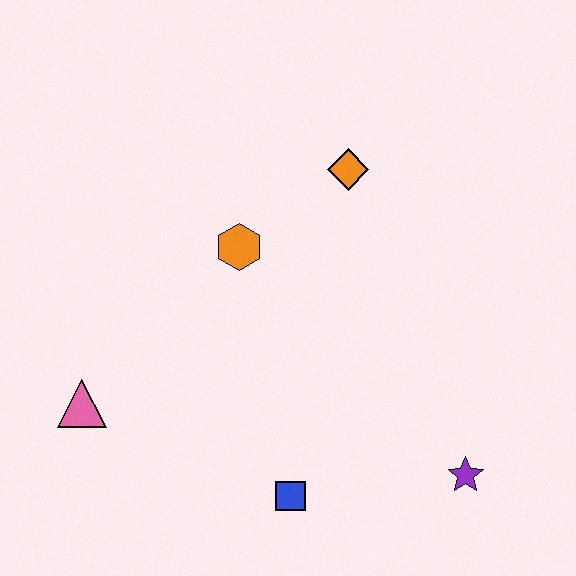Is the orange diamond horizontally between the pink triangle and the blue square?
No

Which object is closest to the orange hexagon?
The orange diamond is closest to the orange hexagon.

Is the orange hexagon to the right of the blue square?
No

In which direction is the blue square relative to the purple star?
The blue square is to the left of the purple star.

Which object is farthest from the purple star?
The pink triangle is farthest from the purple star.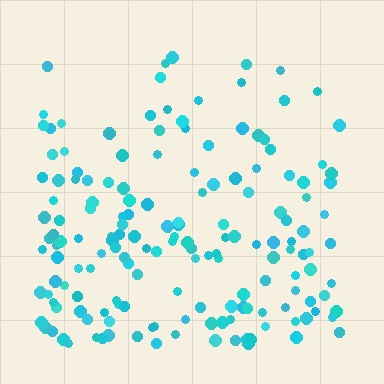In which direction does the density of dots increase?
From top to bottom, with the bottom side densest.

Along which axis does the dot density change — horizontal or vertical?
Vertical.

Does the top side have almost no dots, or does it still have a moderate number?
Still a moderate number, just noticeably fewer than the bottom.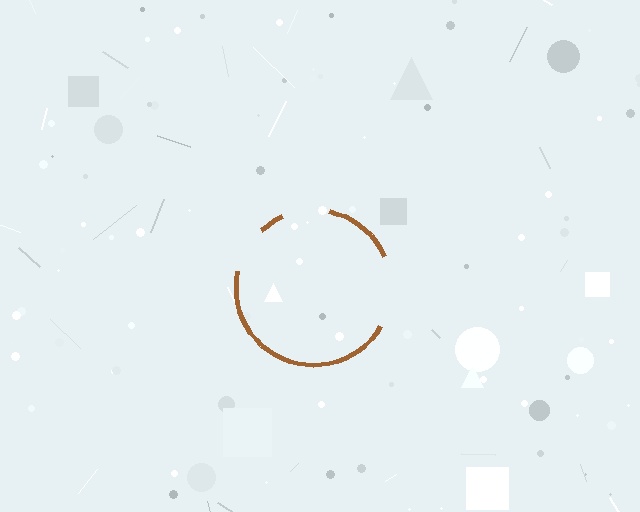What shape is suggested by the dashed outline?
The dashed outline suggests a circle.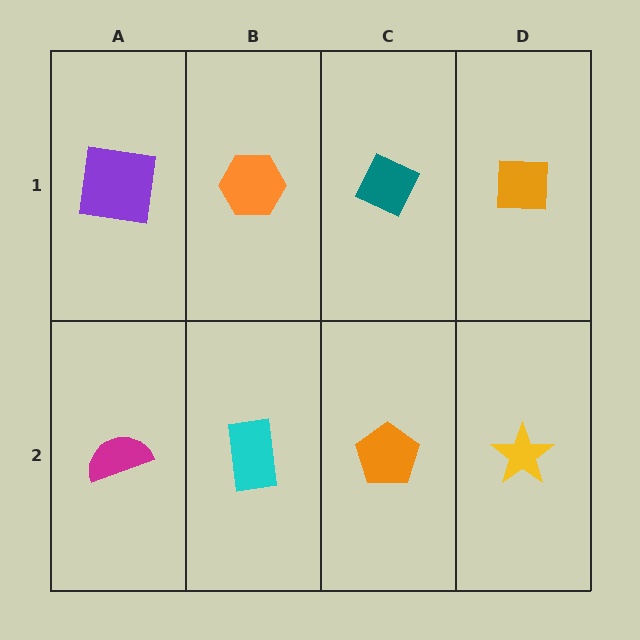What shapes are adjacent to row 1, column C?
An orange pentagon (row 2, column C), an orange hexagon (row 1, column B), an orange square (row 1, column D).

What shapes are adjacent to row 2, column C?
A teal diamond (row 1, column C), a cyan rectangle (row 2, column B), a yellow star (row 2, column D).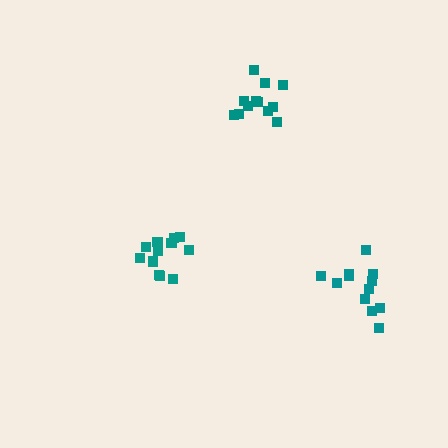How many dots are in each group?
Group 1: 13 dots, Group 2: 12 dots, Group 3: 12 dots (37 total).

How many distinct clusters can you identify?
There are 3 distinct clusters.